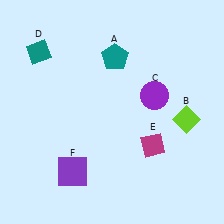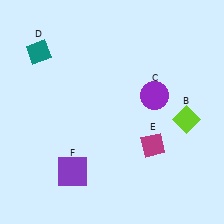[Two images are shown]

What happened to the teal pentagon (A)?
The teal pentagon (A) was removed in Image 2. It was in the top-right area of Image 1.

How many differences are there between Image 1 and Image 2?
There is 1 difference between the two images.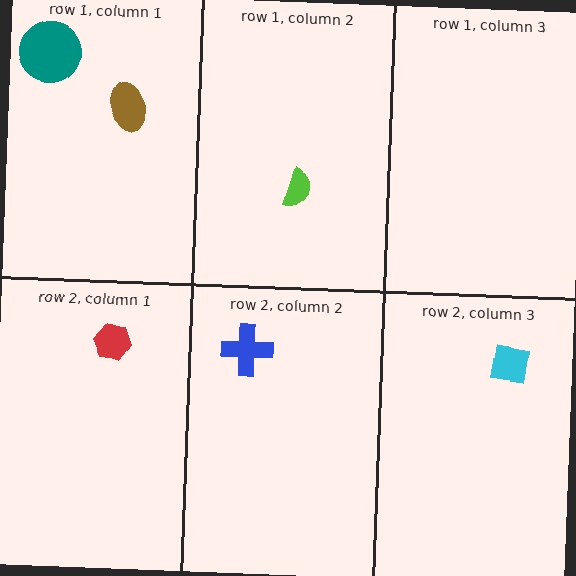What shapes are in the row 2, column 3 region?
The cyan square.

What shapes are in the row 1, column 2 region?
The lime semicircle.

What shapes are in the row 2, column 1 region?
The red hexagon.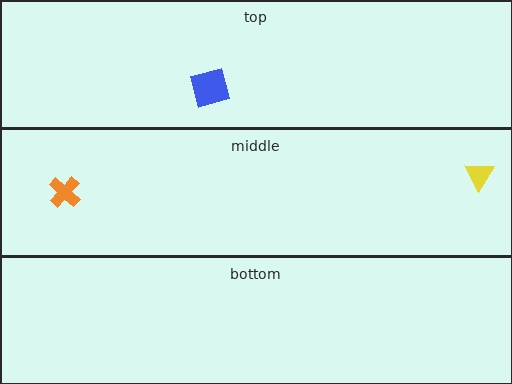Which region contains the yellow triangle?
The middle region.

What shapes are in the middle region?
The yellow triangle, the orange cross.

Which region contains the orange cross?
The middle region.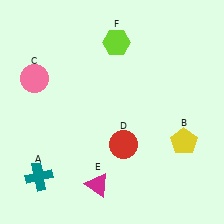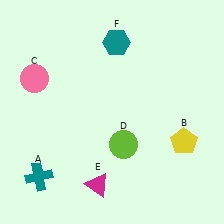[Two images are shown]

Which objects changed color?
D changed from red to lime. F changed from lime to teal.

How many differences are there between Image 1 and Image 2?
There are 2 differences between the two images.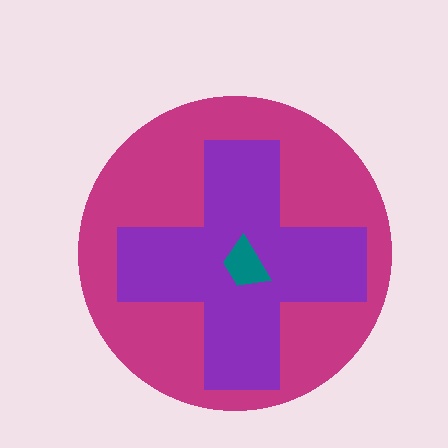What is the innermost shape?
The teal trapezoid.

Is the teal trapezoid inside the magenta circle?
Yes.